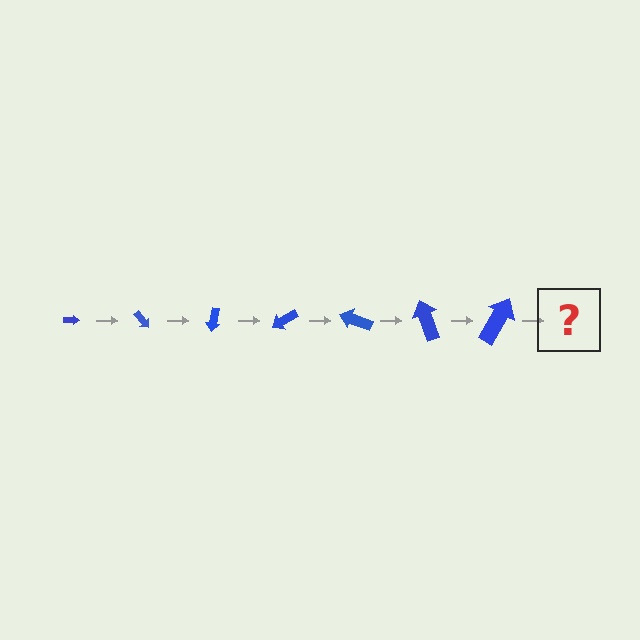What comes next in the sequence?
The next element should be an arrow, larger than the previous one and rotated 350 degrees from the start.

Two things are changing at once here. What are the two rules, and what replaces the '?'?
The two rules are that the arrow grows larger each step and it rotates 50 degrees each step. The '?' should be an arrow, larger than the previous one and rotated 350 degrees from the start.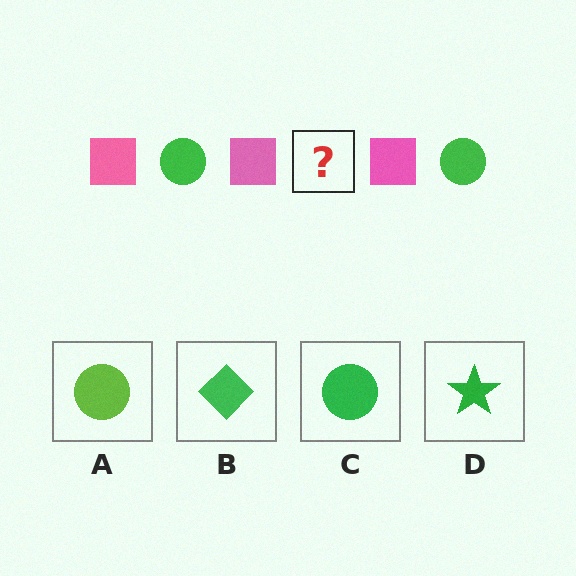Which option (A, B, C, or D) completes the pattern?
C.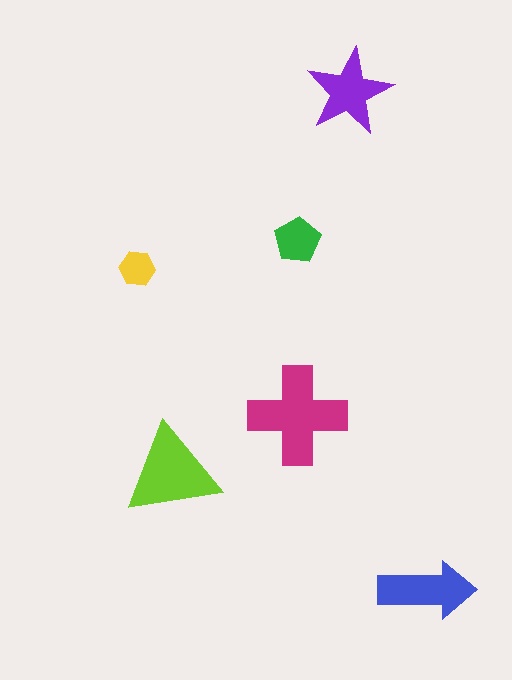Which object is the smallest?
The yellow hexagon.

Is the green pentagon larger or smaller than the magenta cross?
Smaller.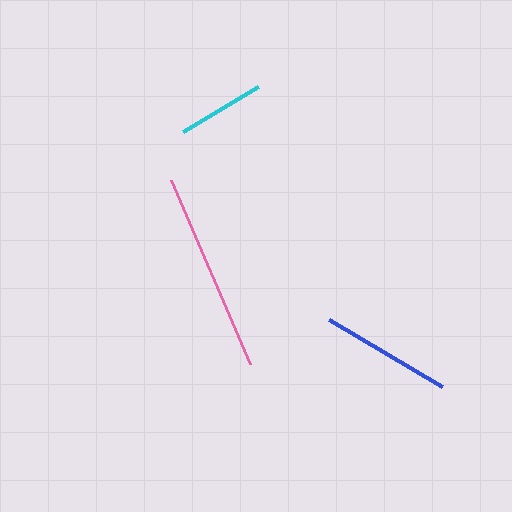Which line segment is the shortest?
The cyan line is the shortest at approximately 87 pixels.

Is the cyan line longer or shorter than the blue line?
The blue line is longer than the cyan line.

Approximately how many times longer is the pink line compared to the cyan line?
The pink line is approximately 2.3 times the length of the cyan line.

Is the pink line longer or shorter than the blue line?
The pink line is longer than the blue line.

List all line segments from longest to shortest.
From longest to shortest: pink, blue, cyan.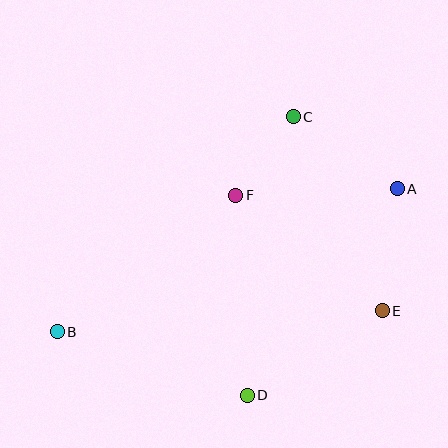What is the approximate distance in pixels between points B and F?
The distance between B and F is approximately 225 pixels.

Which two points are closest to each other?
Points C and F are closest to each other.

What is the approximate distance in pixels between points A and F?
The distance between A and F is approximately 161 pixels.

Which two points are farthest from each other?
Points A and B are farthest from each other.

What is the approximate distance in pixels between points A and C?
The distance between A and C is approximately 126 pixels.